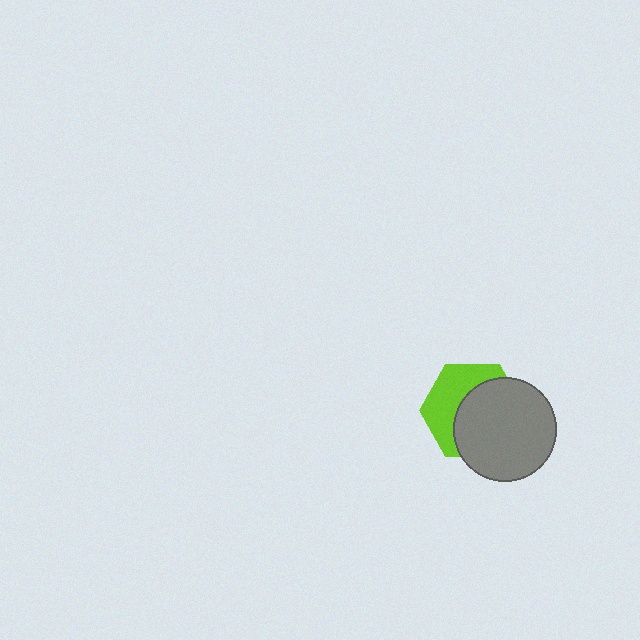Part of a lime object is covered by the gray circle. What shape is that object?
It is a hexagon.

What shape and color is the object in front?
The object in front is a gray circle.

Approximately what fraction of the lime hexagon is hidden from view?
Roughly 56% of the lime hexagon is hidden behind the gray circle.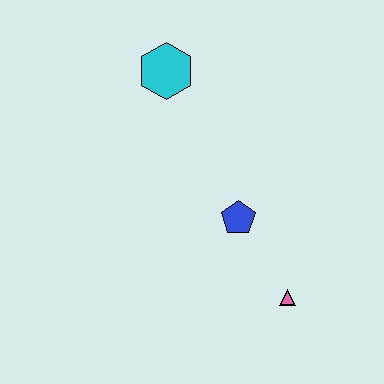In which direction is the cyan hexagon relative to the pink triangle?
The cyan hexagon is above the pink triangle.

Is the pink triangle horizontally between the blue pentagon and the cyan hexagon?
No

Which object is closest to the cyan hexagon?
The blue pentagon is closest to the cyan hexagon.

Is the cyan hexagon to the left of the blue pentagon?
Yes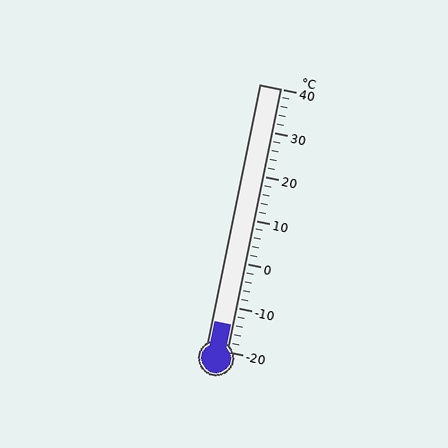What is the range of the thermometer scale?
The thermometer scale ranges from -20°C to 40°C.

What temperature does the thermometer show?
The thermometer shows approximately -14°C.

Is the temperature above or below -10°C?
The temperature is below -10°C.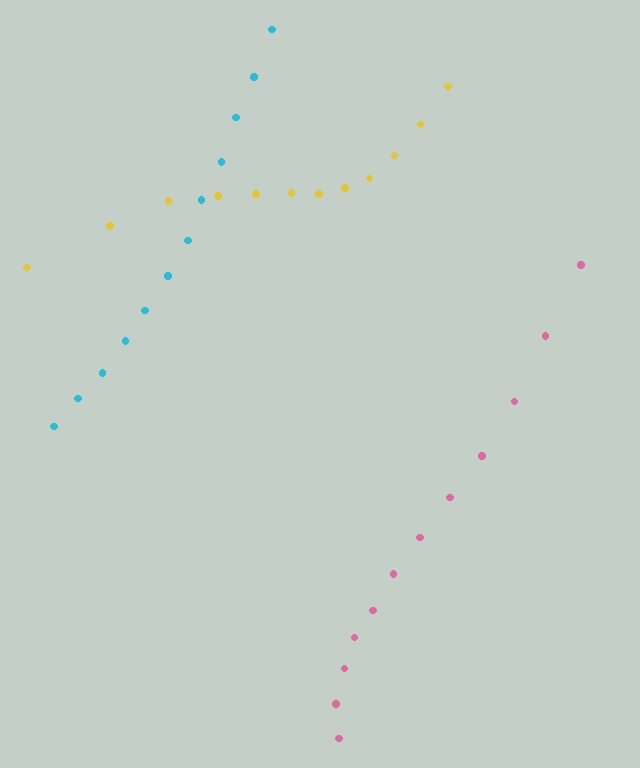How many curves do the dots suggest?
There are 3 distinct paths.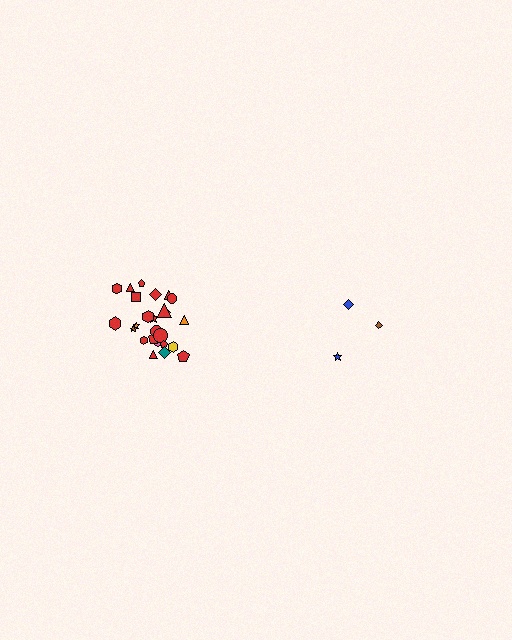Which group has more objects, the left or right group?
The left group.